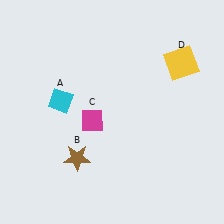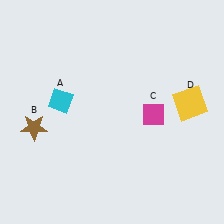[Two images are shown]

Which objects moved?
The objects that moved are: the brown star (B), the magenta diamond (C), the yellow square (D).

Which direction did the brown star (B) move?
The brown star (B) moved left.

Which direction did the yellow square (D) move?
The yellow square (D) moved down.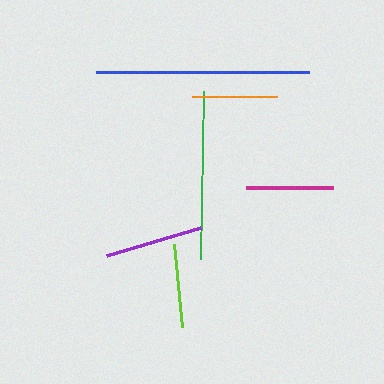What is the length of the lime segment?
The lime segment is approximately 83 pixels long.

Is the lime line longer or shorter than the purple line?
The purple line is longer than the lime line.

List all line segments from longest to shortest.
From longest to shortest: blue, green, purple, magenta, orange, lime.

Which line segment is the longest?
The blue line is the longest at approximately 213 pixels.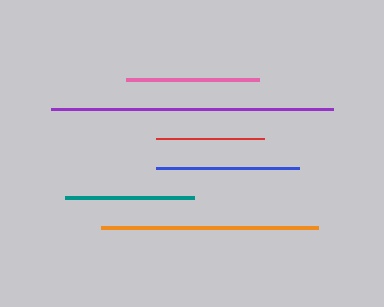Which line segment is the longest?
The purple line is the longest at approximately 282 pixels.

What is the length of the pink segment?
The pink segment is approximately 133 pixels long.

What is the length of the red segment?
The red segment is approximately 108 pixels long.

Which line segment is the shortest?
The red line is the shortest at approximately 108 pixels.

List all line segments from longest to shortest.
From longest to shortest: purple, orange, blue, pink, teal, red.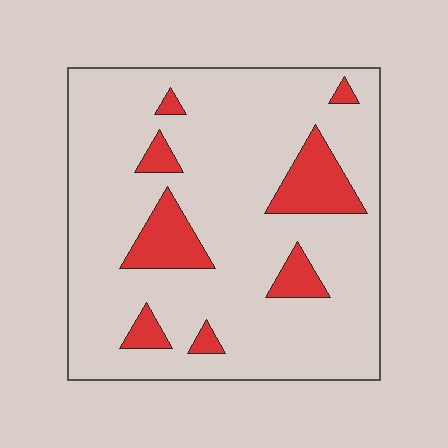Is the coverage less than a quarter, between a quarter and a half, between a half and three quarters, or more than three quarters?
Less than a quarter.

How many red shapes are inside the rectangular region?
8.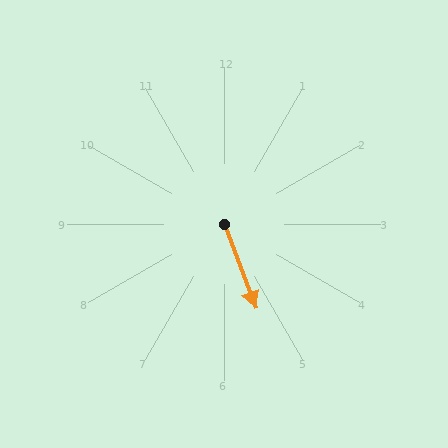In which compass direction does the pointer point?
South.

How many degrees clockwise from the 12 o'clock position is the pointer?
Approximately 159 degrees.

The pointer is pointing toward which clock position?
Roughly 5 o'clock.